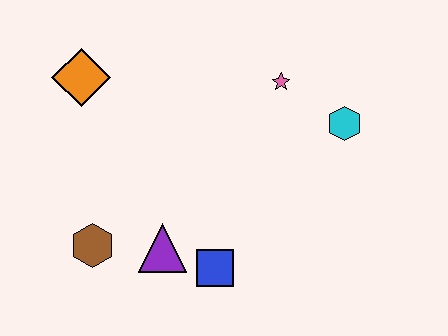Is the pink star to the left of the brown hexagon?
No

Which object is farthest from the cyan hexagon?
The brown hexagon is farthest from the cyan hexagon.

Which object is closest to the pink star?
The cyan hexagon is closest to the pink star.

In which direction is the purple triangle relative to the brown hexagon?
The purple triangle is to the right of the brown hexagon.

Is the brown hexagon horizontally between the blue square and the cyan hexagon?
No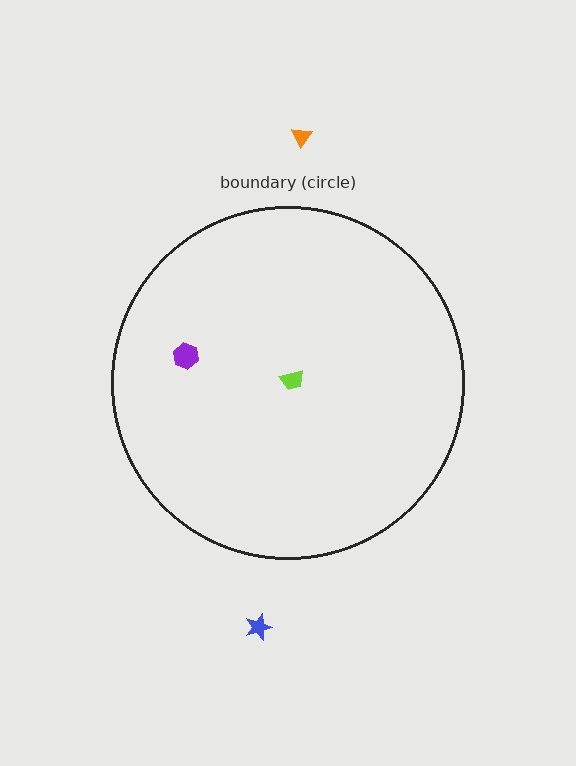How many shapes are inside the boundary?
2 inside, 2 outside.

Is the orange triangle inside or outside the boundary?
Outside.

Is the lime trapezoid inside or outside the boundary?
Inside.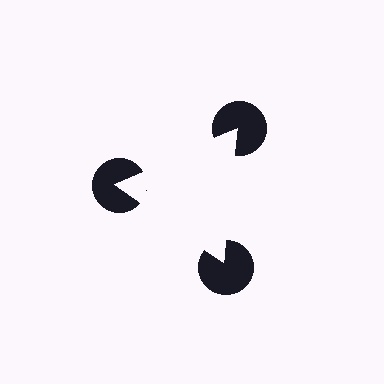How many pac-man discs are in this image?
There are 3 — one at each vertex of the illusory triangle.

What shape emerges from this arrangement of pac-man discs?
An illusory triangle — its edges are inferred from the aligned wedge cuts in the pac-man discs, not physically drawn.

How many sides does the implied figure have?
3 sides.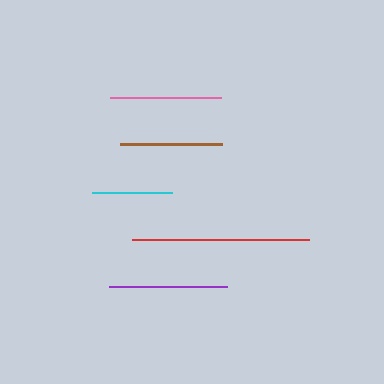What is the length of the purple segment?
The purple segment is approximately 118 pixels long.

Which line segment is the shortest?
The cyan line is the shortest at approximately 80 pixels.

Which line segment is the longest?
The red line is the longest at approximately 177 pixels.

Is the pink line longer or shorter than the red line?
The red line is longer than the pink line.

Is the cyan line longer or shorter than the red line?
The red line is longer than the cyan line.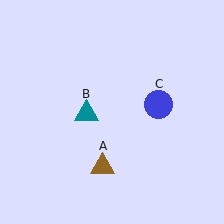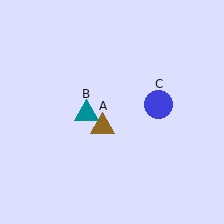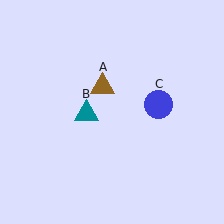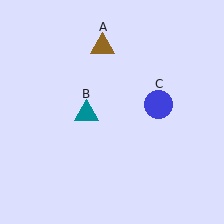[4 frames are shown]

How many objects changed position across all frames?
1 object changed position: brown triangle (object A).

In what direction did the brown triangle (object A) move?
The brown triangle (object A) moved up.